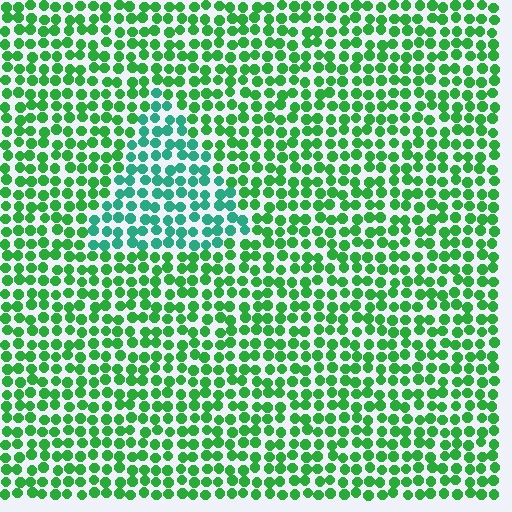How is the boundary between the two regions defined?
The boundary is defined purely by a slight shift in hue (about 34 degrees). Spacing, size, and orientation are identical on both sides.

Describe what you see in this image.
The image is filled with small green elements in a uniform arrangement. A triangle-shaped region is visible where the elements are tinted to a slightly different hue, forming a subtle color boundary.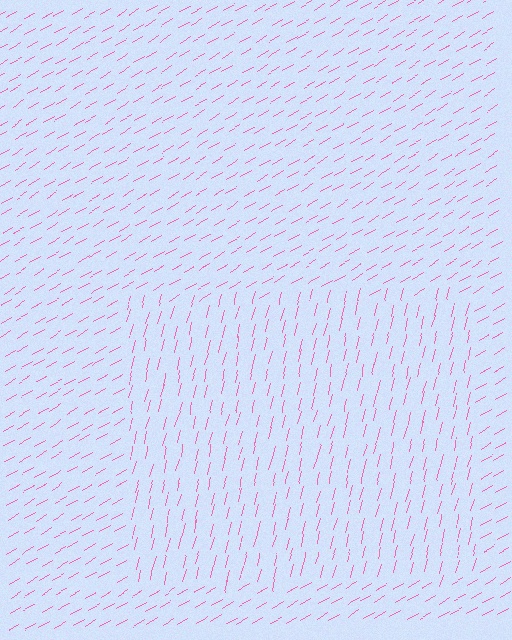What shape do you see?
I see a rectangle.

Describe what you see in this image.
The image is filled with small pink line segments. A rectangle region in the image has lines oriented differently from the surrounding lines, creating a visible texture boundary.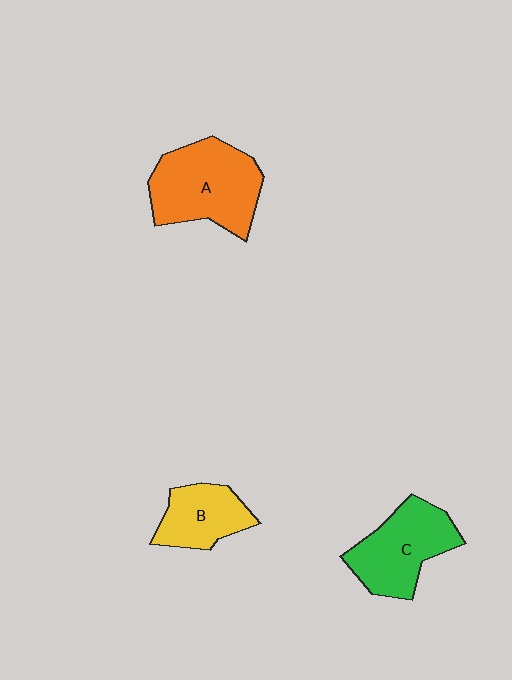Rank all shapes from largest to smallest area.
From largest to smallest: A (orange), C (green), B (yellow).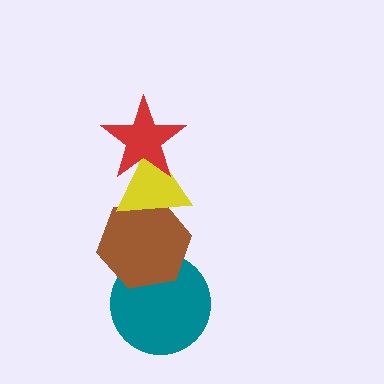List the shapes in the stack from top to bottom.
From top to bottom: the red star, the yellow triangle, the brown hexagon, the teal circle.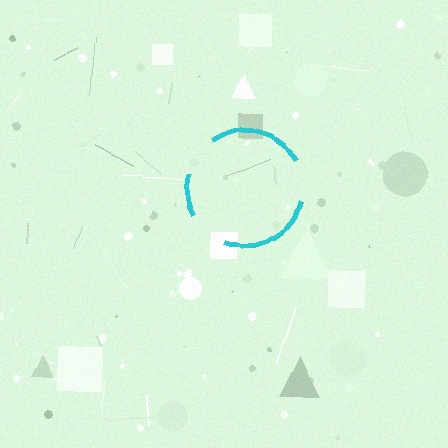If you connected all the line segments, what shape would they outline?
They would outline a circle.